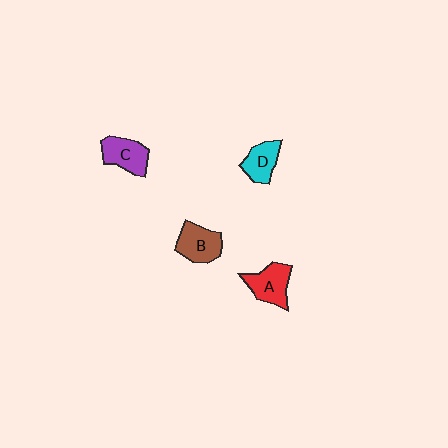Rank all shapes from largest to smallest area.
From largest to smallest: A (red), B (brown), C (purple), D (cyan).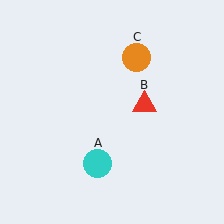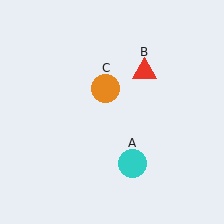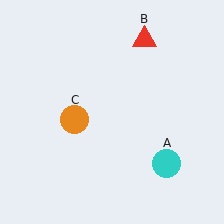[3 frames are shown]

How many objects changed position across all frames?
3 objects changed position: cyan circle (object A), red triangle (object B), orange circle (object C).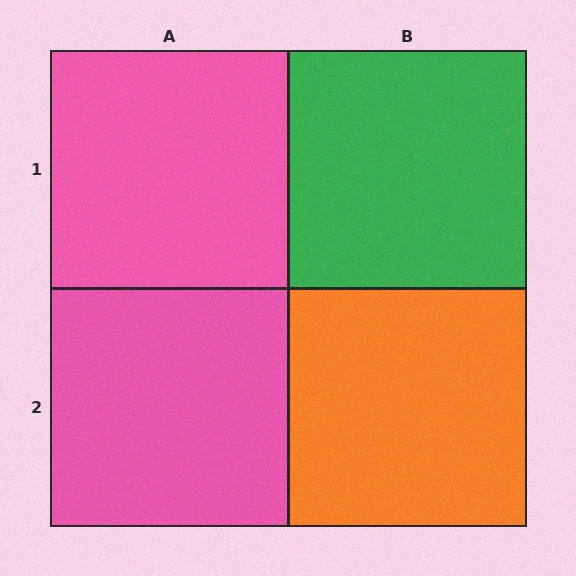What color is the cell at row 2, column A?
Pink.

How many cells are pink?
2 cells are pink.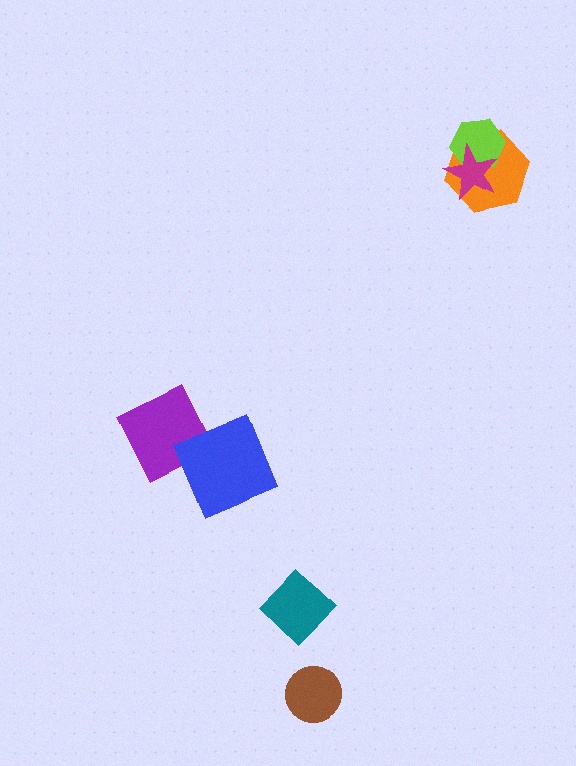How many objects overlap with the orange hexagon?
2 objects overlap with the orange hexagon.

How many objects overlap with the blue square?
1 object overlaps with the blue square.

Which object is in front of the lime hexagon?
The magenta star is in front of the lime hexagon.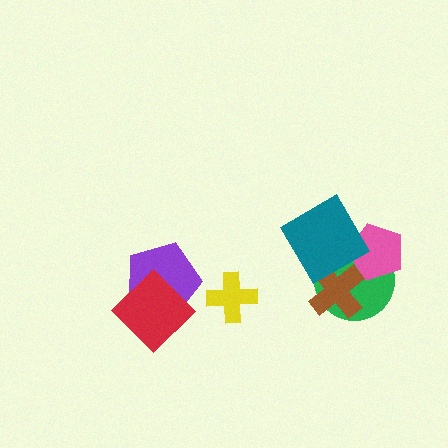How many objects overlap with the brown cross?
2 objects overlap with the brown cross.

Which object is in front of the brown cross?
The teal diamond is in front of the brown cross.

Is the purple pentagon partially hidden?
Yes, it is partially covered by another shape.